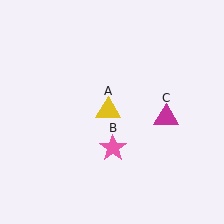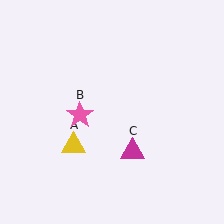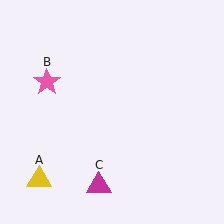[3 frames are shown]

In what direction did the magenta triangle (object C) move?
The magenta triangle (object C) moved down and to the left.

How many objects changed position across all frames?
3 objects changed position: yellow triangle (object A), pink star (object B), magenta triangle (object C).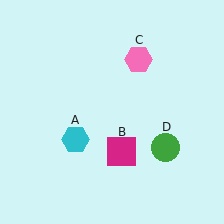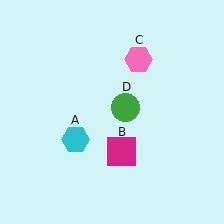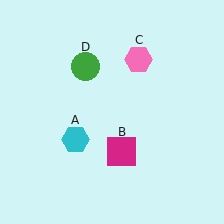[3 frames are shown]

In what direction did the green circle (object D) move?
The green circle (object D) moved up and to the left.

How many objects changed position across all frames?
1 object changed position: green circle (object D).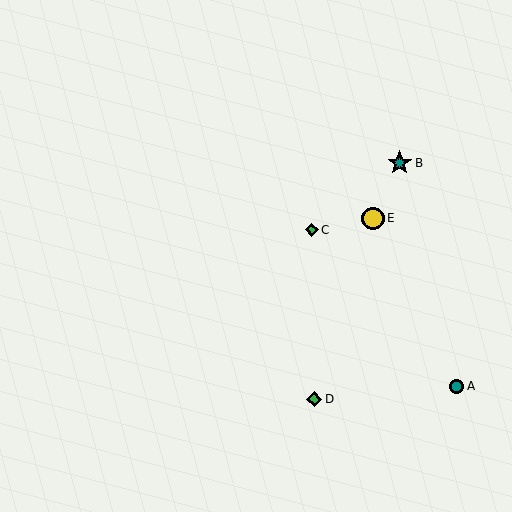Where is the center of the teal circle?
The center of the teal circle is at (456, 386).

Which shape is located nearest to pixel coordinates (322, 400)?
The green diamond (labeled D) at (314, 399) is nearest to that location.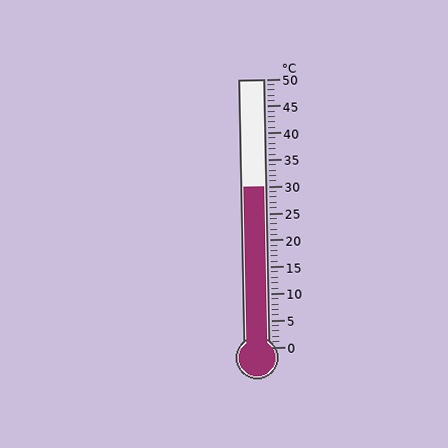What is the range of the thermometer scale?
The thermometer scale ranges from 0°C to 50°C.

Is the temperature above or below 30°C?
The temperature is at 30°C.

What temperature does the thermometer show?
The thermometer shows approximately 30°C.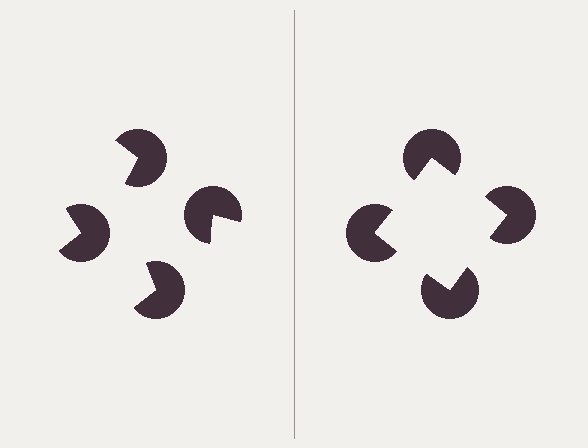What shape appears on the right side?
An illusory square.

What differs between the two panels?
The pac-man discs are positioned identically on both sides; only the wedge orientations differ. On the right they align to a square; on the left they are misaligned.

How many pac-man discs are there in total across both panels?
8 — 4 on each side.